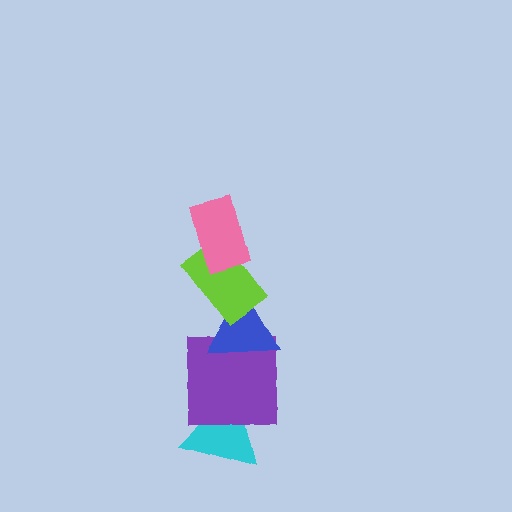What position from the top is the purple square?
The purple square is 4th from the top.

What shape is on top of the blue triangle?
The lime rectangle is on top of the blue triangle.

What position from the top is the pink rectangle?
The pink rectangle is 1st from the top.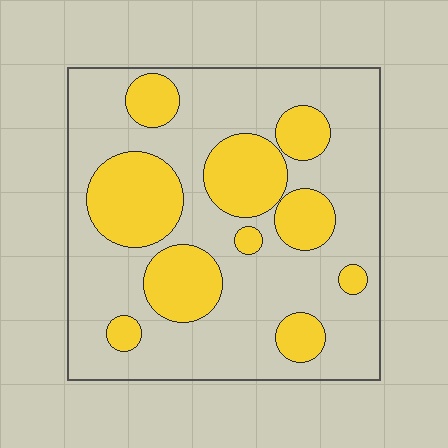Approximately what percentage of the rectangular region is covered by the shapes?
Approximately 30%.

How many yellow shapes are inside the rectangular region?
10.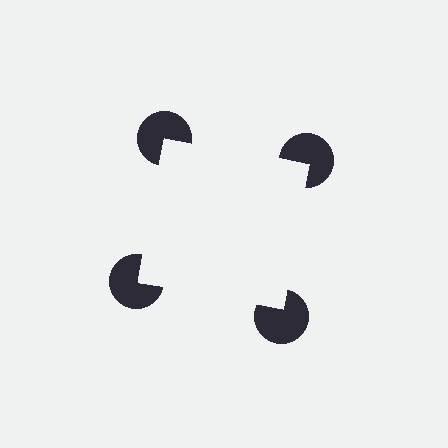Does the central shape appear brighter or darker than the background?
It typically appears slightly brighter than the background, even though no actual brightness change is drawn.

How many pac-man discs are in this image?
There are 4 — one at each vertex of the illusory square.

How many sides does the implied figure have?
4 sides.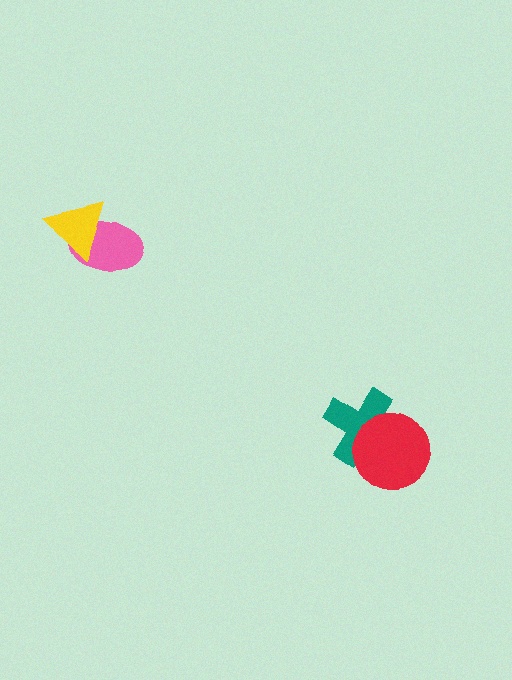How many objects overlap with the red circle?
1 object overlaps with the red circle.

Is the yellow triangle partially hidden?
No, no other shape covers it.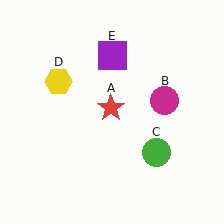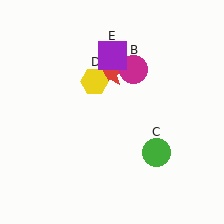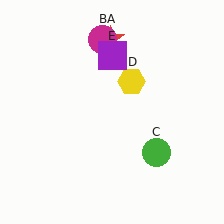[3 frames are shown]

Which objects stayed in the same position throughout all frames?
Green circle (object C) and purple square (object E) remained stationary.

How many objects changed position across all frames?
3 objects changed position: red star (object A), magenta circle (object B), yellow hexagon (object D).